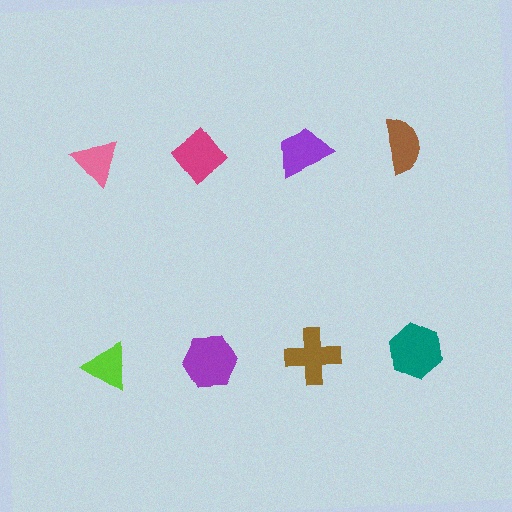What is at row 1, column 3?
A purple trapezoid.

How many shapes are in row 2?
4 shapes.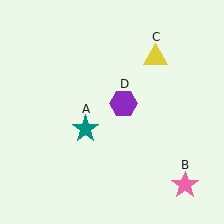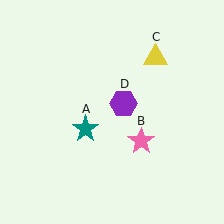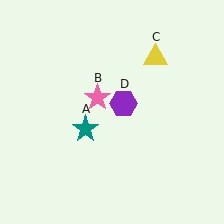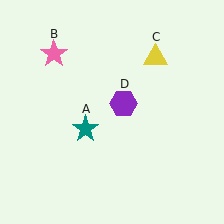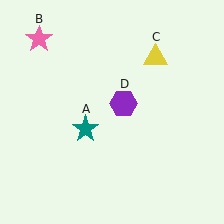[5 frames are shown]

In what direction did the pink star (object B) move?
The pink star (object B) moved up and to the left.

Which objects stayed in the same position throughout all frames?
Teal star (object A) and yellow triangle (object C) and purple hexagon (object D) remained stationary.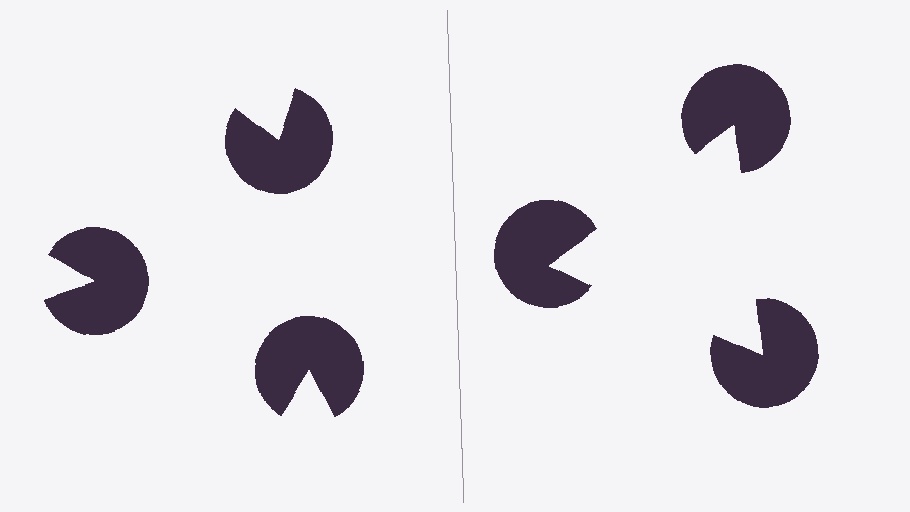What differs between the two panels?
The pac-man discs are positioned identically on both sides; only the wedge orientations differ. On the right they align to a triangle; on the left they are misaligned.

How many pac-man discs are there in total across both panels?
6 — 3 on each side.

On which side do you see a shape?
An illusory triangle appears on the right side. On the left side the wedge cuts are rotated, so no coherent shape forms.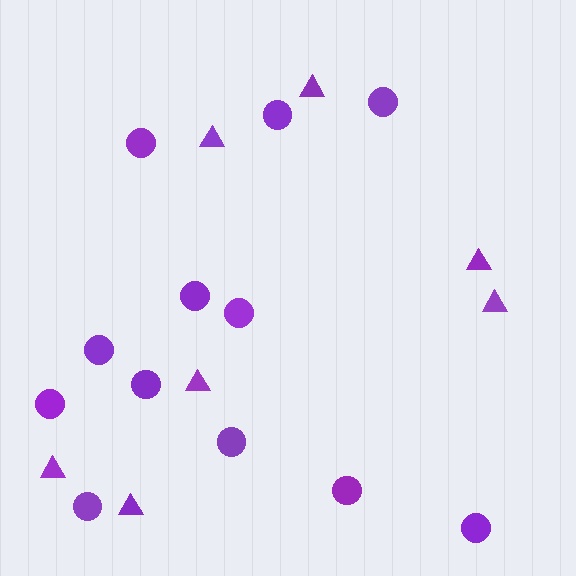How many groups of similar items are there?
There are 2 groups: one group of circles (12) and one group of triangles (7).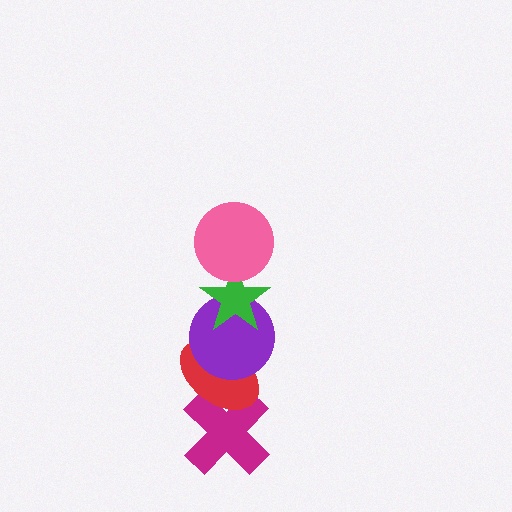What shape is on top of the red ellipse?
The purple circle is on top of the red ellipse.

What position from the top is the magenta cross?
The magenta cross is 5th from the top.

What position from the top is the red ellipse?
The red ellipse is 4th from the top.